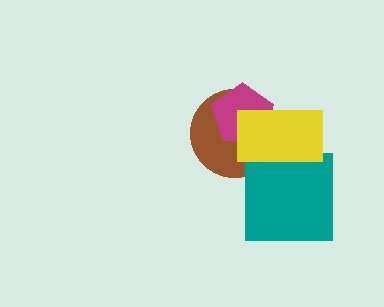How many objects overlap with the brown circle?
2 objects overlap with the brown circle.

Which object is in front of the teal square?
The yellow rectangle is in front of the teal square.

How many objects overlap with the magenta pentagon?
2 objects overlap with the magenta pentagon.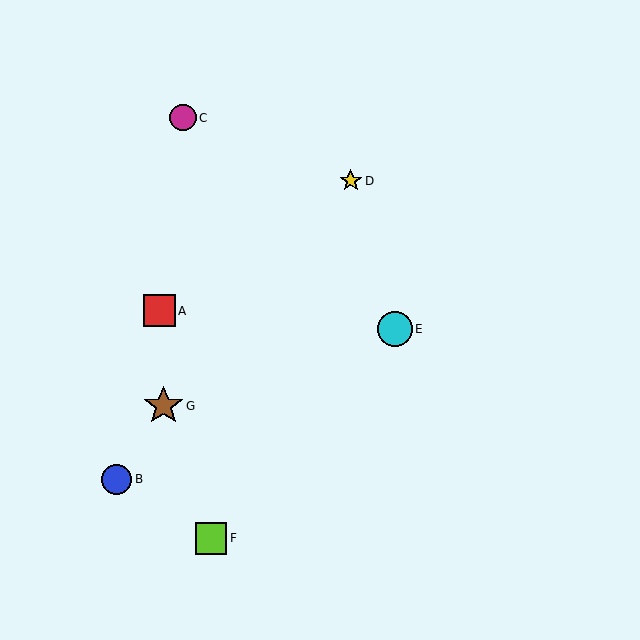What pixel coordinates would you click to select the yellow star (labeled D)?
Click at (351, 181) to select the yellow star D.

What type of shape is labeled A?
Shape A is a red square.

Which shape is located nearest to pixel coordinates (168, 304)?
The red square (labeled A) at (159, 311) is nearest to that location.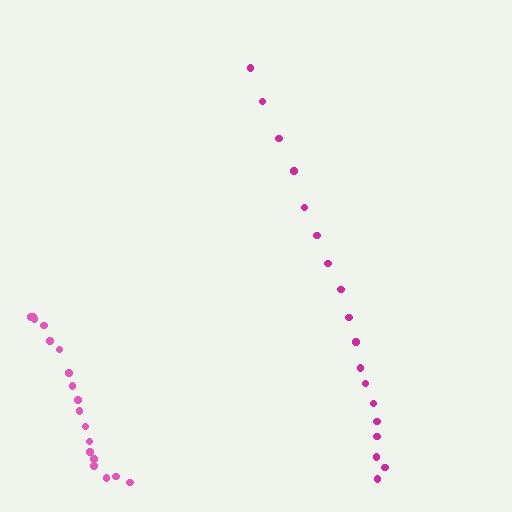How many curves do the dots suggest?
There are 2 distinct paths.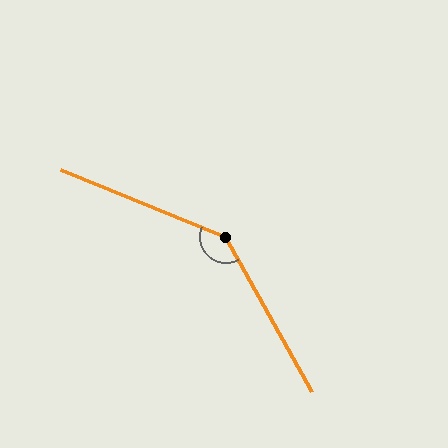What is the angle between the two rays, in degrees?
Approximately 141 degrees.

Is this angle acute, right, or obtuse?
It is obtuse.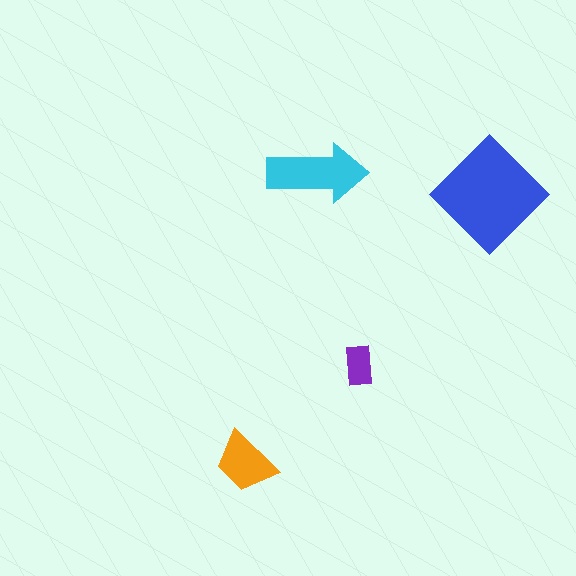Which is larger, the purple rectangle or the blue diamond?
The blue diamond.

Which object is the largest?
The blue diamond.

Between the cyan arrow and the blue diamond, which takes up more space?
The blue diamond.